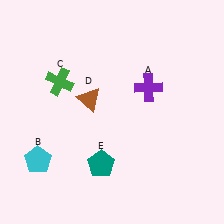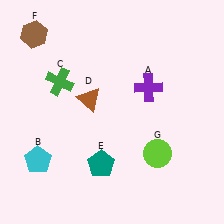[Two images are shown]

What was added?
A brown hexagon (F), a lime circle (G) were added in Image 2.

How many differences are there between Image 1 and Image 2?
There are 2 differences between the two images.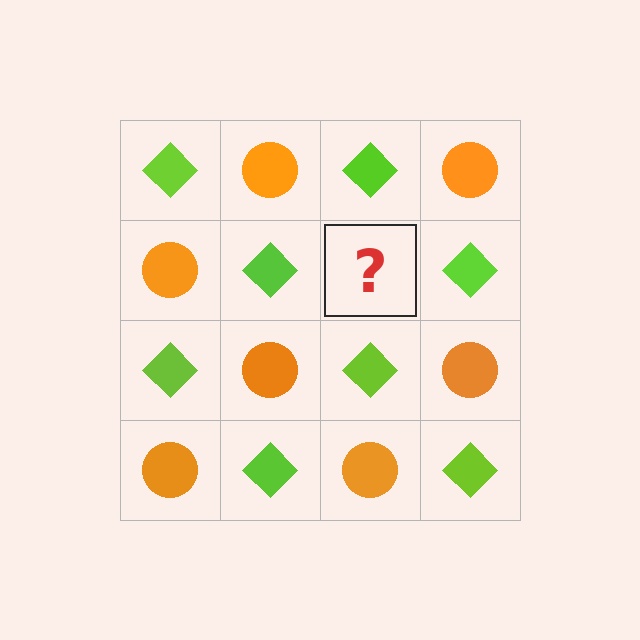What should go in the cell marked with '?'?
The missing cell should contain an orange circle.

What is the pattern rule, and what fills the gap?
The rule is that it alternates lime diamond and orange circle in a checkerboard pattern. The gap should be filled with an orange circle.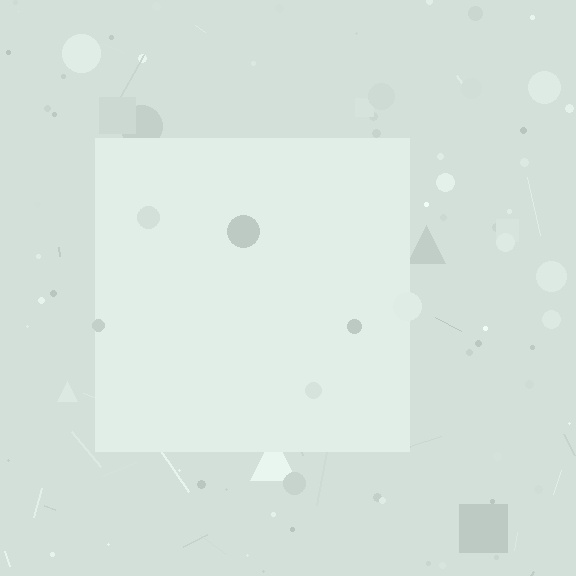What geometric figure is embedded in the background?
A square is embedded in the background.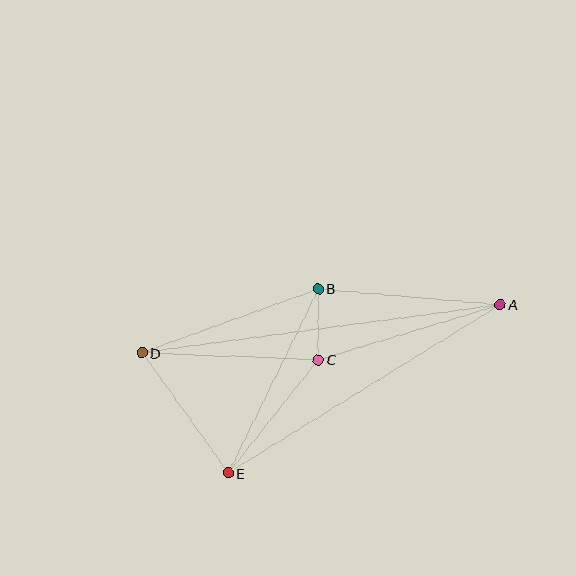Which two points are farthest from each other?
Points A and D are farthest from each other.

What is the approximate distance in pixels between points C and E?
The distance between C and E is approximately 145 pixels.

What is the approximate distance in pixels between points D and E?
The distance between D and E is approximately 148 pixels.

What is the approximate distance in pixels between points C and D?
The distance between C and D is approximately 176 pixels.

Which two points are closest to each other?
Points B and C are closest to each other.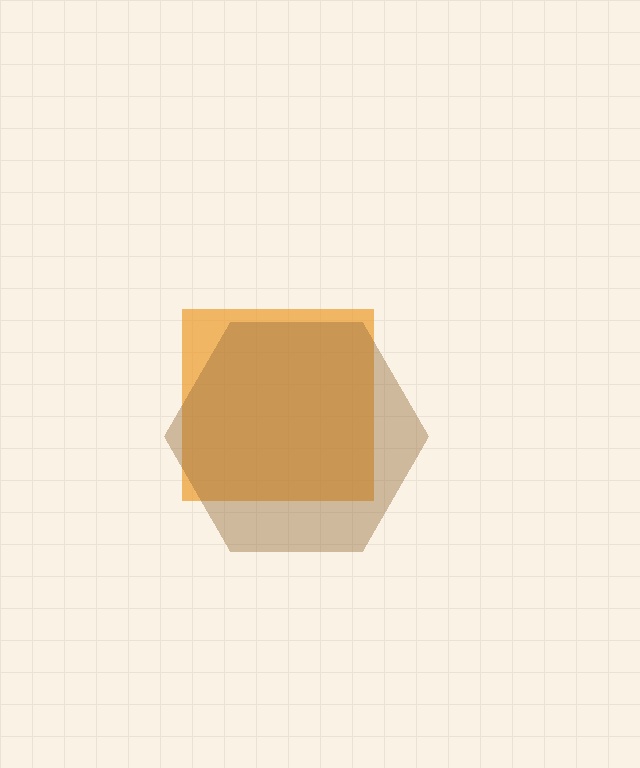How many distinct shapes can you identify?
There are 2 distinct shapes: an orange square, a brown hexagon.